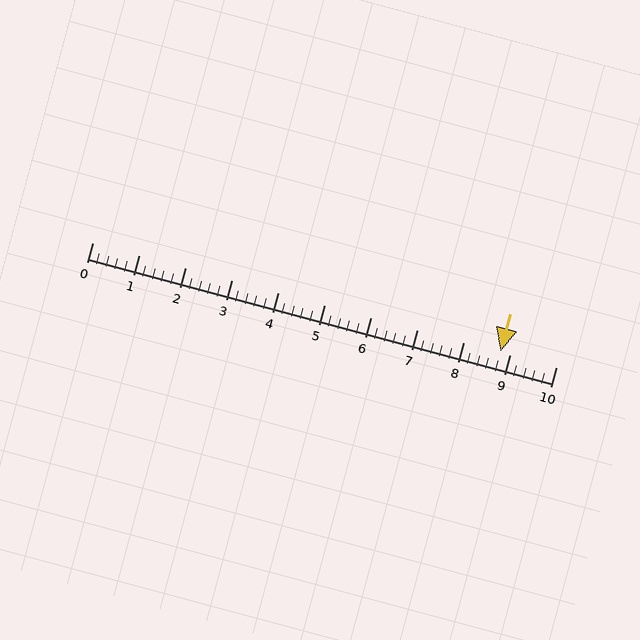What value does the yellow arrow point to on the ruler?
The yellow arrow points to approximately 8.8.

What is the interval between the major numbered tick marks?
The major tick marks are spaced 1 units apart.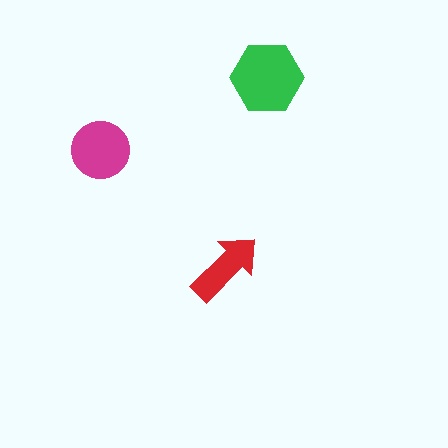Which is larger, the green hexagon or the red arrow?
The green hexagon.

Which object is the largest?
The green hexagon.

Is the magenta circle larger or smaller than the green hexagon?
Smaller.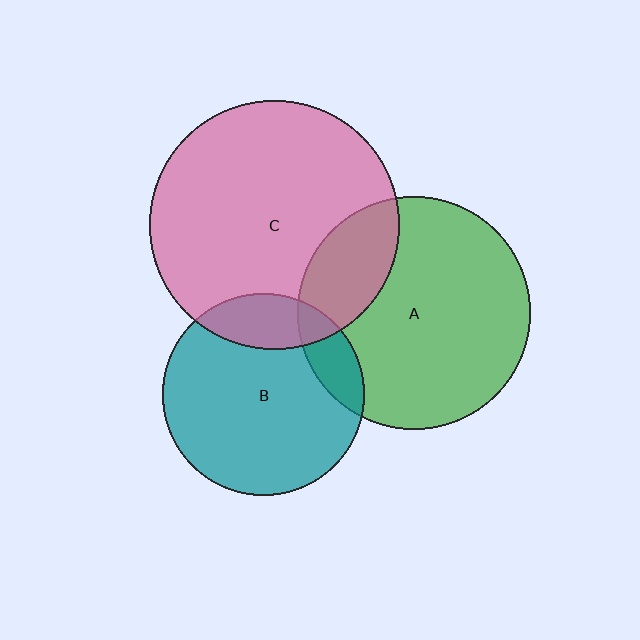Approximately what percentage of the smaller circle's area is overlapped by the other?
Approximately 20%.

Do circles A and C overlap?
Yes.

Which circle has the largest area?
Circle C (pink).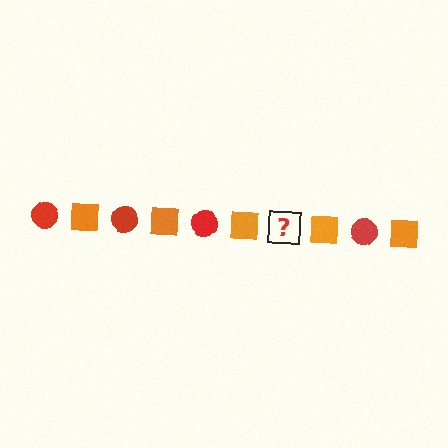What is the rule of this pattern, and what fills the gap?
The rule is that the pattern alternates between red circle and orange square. The gap should be filled with a red circle.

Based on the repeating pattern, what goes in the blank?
The blank should be a red circle.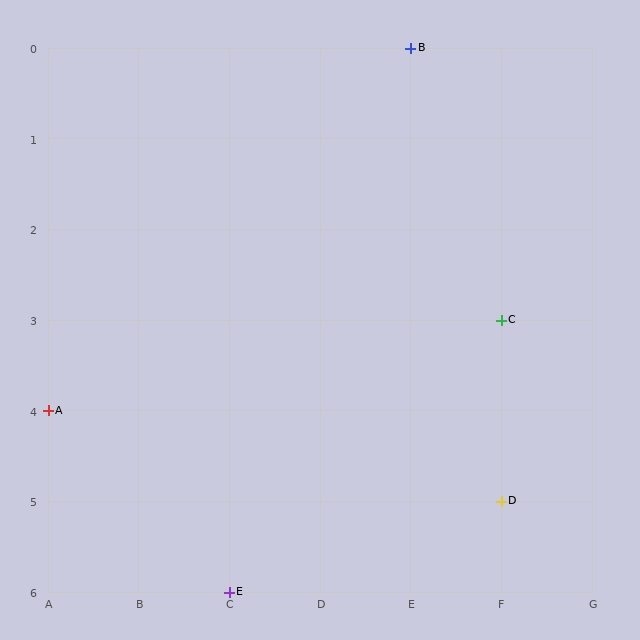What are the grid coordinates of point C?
Point C is at grid coordinates (F, 3).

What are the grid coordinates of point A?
Point A is at grid coordinates (A, 4).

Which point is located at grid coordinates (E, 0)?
Point B is at (E, 0).